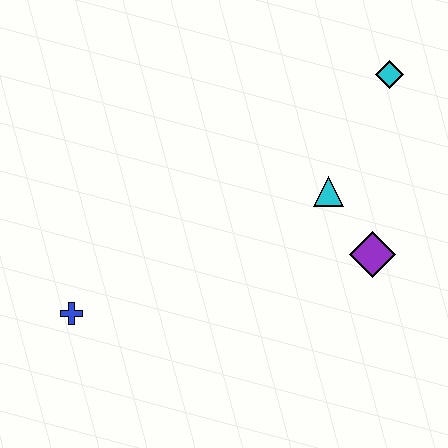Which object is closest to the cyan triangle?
The purple diamond is closest to the cyan triangle.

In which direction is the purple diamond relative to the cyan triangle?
The purple diamond is below the cyan triangle.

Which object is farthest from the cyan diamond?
The blue cross is farthest from the cyan diamond.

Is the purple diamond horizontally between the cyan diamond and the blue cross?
Yes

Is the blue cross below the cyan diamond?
Yes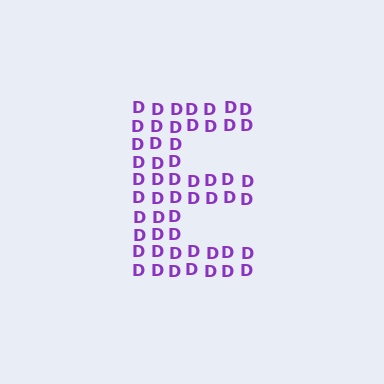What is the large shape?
The large shape is the letter E.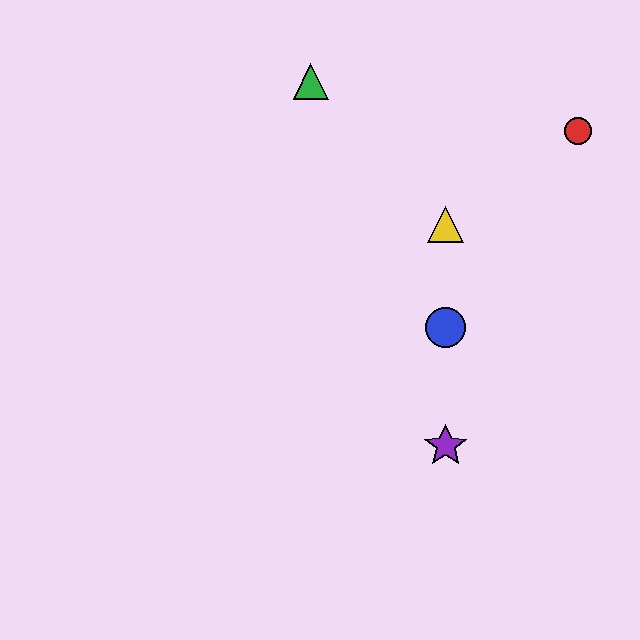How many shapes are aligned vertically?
3 shapes (the blue circle, the yellow triangle, the purple star) are aligned vertically.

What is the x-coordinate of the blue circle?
The blue circle is at x≈446.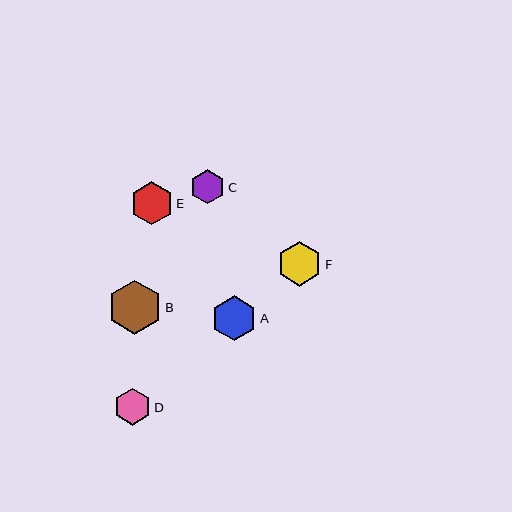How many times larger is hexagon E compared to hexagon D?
Hexagon E is approximately 1.2 times the size of hexagon D.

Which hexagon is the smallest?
Hexagon C is the smallest with a size of approximately 34 pixels.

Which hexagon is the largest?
Hexagon B is the largest with a size of approximately 54 pixels.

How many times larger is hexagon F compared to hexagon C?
Hexagon F is approximately 1.3 times the size of hexagon C.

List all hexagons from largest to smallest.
From largest to smallest: B, A, F, E, D, C.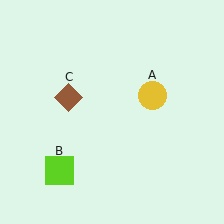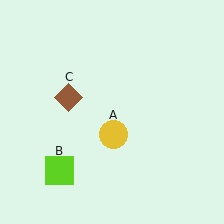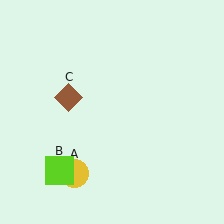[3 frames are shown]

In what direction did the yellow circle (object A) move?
The yellow circle (object A) moved down and to the left.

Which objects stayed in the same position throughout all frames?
Lime square (object B) and brown diamond (object C) remained stationary.